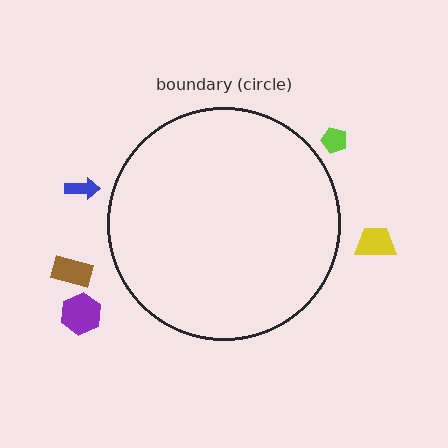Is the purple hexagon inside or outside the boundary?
Outside.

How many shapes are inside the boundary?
0 inside, 5 outside.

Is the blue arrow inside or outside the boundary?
Outside.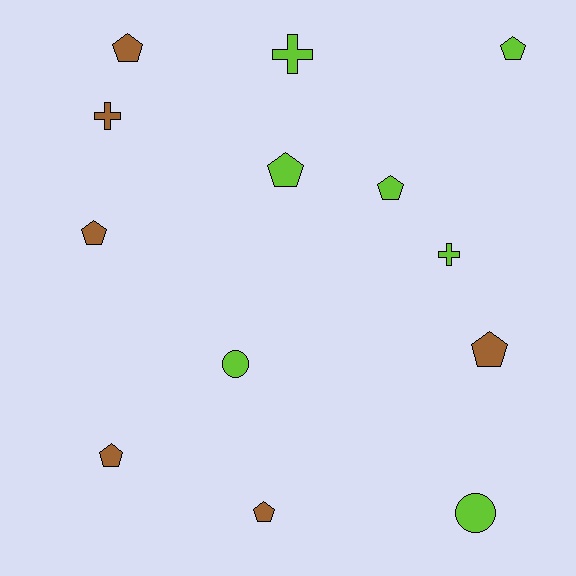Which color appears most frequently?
Lime, with 7 objects.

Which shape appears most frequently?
Pentagon, with 8 objects.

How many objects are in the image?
There are 13 objects.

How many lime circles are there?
There are 2 lime circles.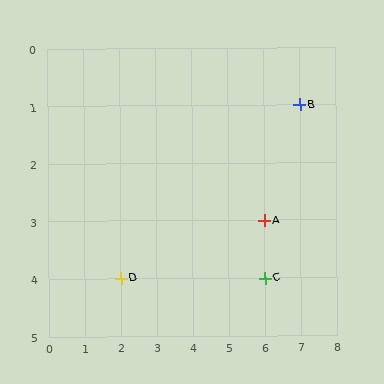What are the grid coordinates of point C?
Point C is at grid coordinates (6, 4).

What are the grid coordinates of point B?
Point B is at grid coordinates (7, 1).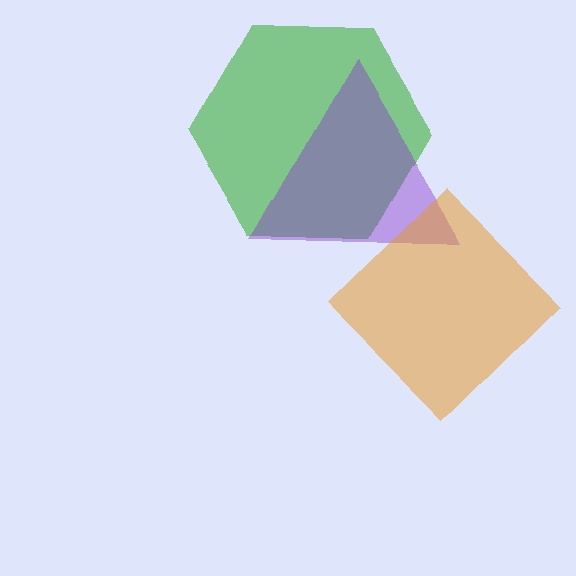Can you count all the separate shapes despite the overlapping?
Yes, there are 3 separate shapes.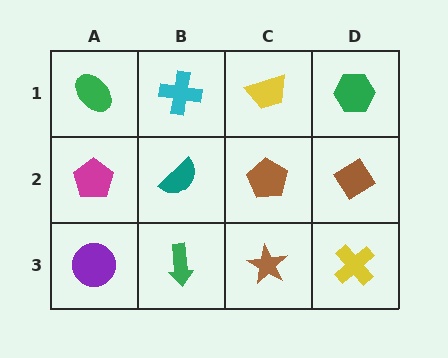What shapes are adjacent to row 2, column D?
A green hexagon (row 1, column D), a yellow cross (row 3, column D), a brown pentagon (row 2, column C).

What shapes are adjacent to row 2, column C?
A yellow trapezoid (row 1, column C), a brown star (row 3, column C), a teal semicircle (row 2, column B), a brown diamond (row 2, column D).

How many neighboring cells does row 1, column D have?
2.